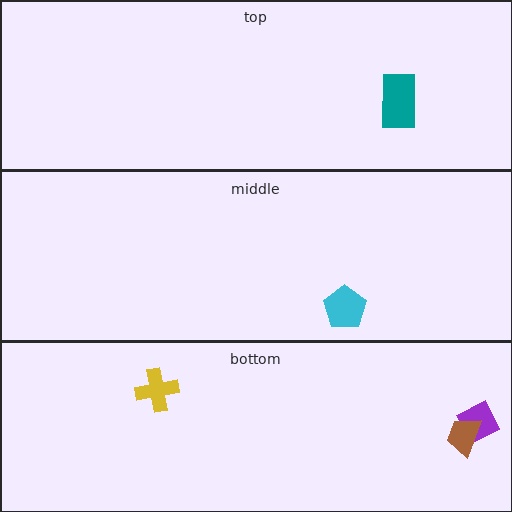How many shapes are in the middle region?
1.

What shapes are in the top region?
The teal rectangle.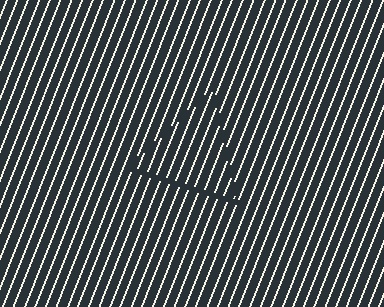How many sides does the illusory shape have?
3 sides — the line-ends trace a triangle.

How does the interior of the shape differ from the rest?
The interior of the shape contains the same grating, shifted by half a period — the contour is defined by the phase discontinuity where line-ends from the inner and outer gratings abut.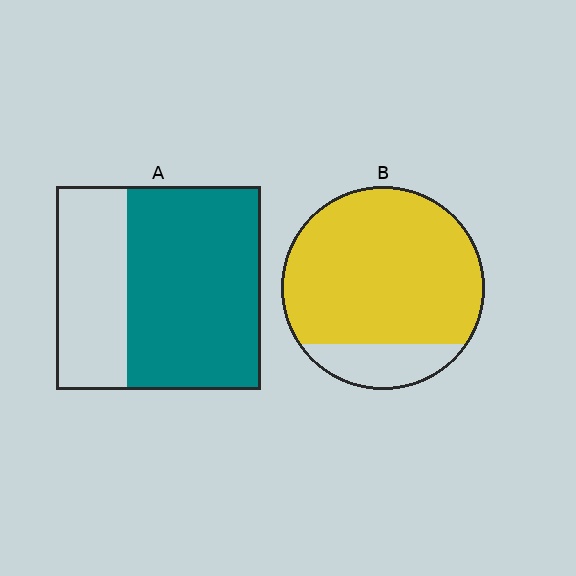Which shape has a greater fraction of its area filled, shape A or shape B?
Shape B.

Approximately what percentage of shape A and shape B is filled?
A is approximately 65% and B is approximately 85%.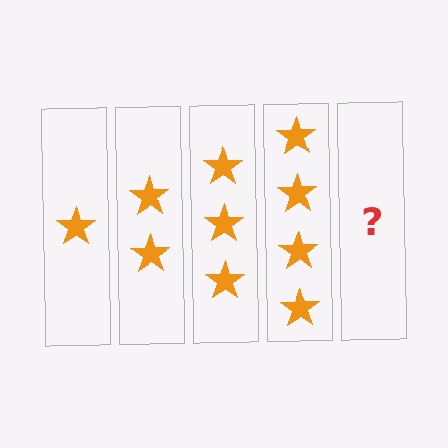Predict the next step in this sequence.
The next step is 5 stars.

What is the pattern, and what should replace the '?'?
The pattern is that each step adds one more star. The '?' should be 5 stars.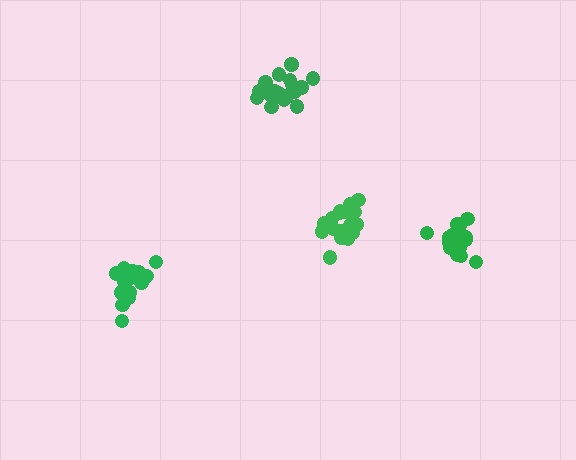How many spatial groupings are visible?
There are 4 spatial groupings.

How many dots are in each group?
Group 1: 20 dots, Group 2: 18 dots, Group 3: 19 dots, Group 4: 17 dots (74 total).